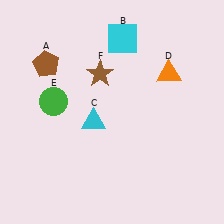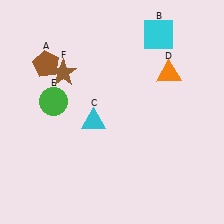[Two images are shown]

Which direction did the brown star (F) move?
The brown star (F) moved left.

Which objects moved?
The objects that moved are: the cyan square (B), the brown star (F).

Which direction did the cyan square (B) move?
The cyan square (B) moved right.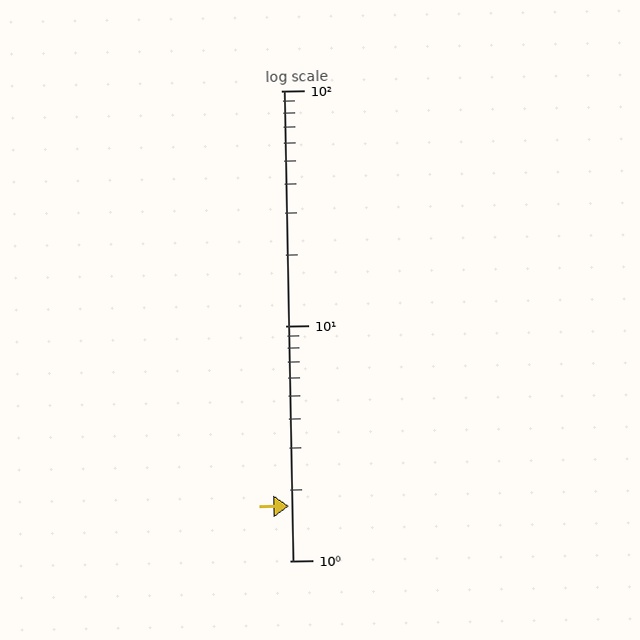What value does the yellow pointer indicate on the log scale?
The pointer indicates approximately 1.7.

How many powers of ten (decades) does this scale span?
The scale spans 2 decades, from 1 to 100.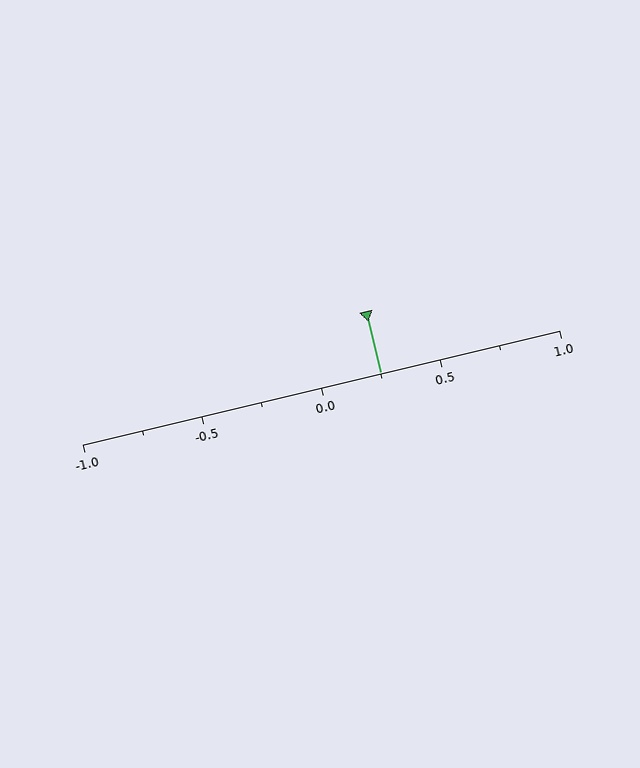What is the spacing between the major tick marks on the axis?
The major ticks are spaced 0.5 apart.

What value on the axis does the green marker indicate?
The marker indicates approximately 0.25.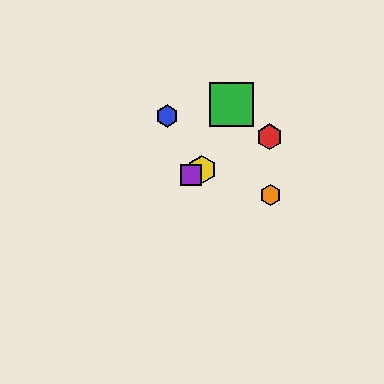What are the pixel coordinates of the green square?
The green square is at (232, 105).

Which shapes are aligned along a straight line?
The red hexagon, the yellow hexagon, the purple square are aligned along a straight line.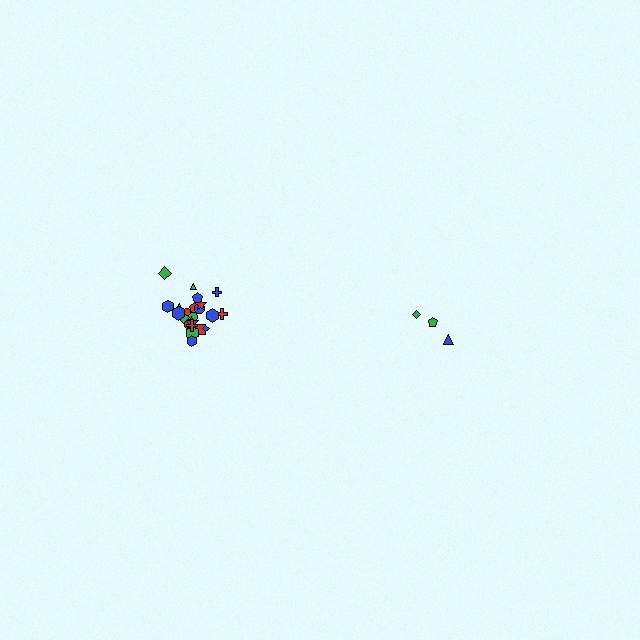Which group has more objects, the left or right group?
The left group.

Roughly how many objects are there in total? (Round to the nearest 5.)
Roughly 30 objects in total.